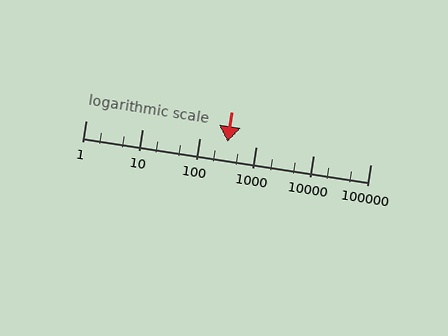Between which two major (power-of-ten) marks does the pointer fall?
The pointer is between 100 and 1000.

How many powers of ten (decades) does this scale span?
The scale spans 5 decades, from 1 to 100000.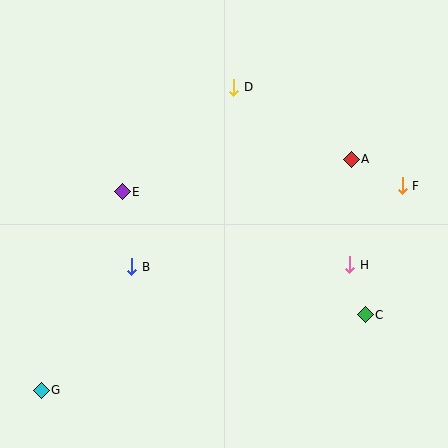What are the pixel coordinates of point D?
Point D is at (234, 87).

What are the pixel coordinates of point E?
Point E is at (122, 192).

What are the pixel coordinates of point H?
Point H is at (350, 265).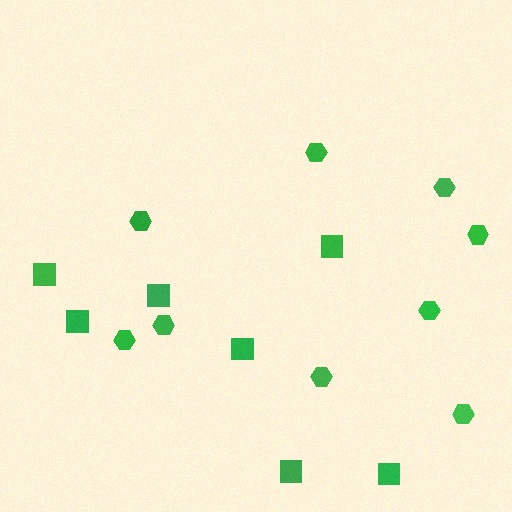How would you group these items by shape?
There are 2 groups: one group of squares (7) and one group of hexagons (9).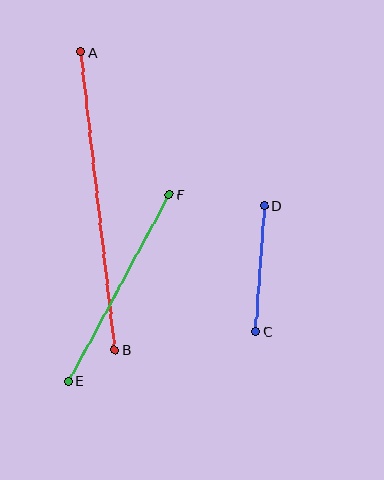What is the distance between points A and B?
The distance is approximately 300 pixels.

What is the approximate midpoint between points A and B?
The midpoint is at approximately (98, 201) pixels.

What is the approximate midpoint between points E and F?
The midpoint is at approximately (119, 288) pixels.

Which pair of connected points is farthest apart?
Points A and B are farthest apart.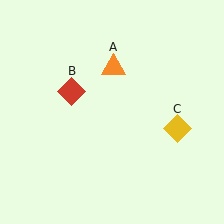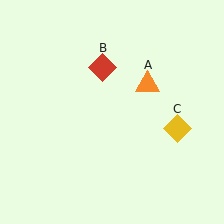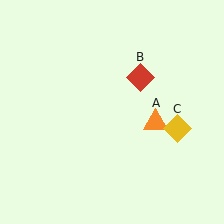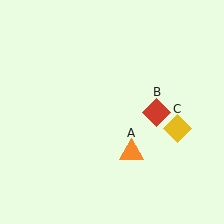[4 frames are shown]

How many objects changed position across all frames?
2 objects changed position: orange triangle (object A), red diamond (object B).